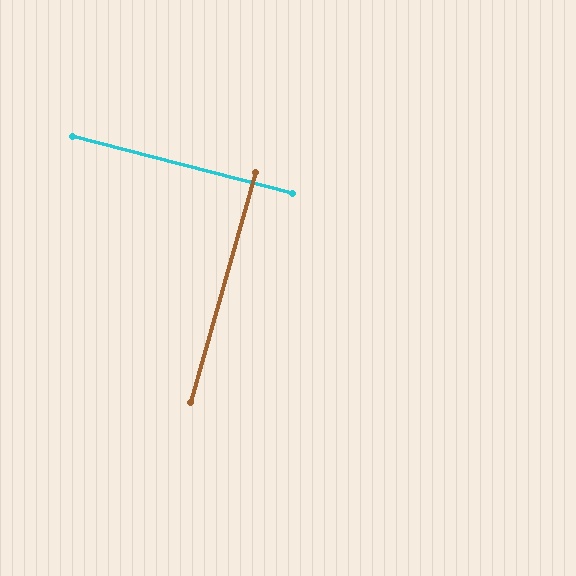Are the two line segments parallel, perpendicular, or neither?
Perpendicular — they meet at approximately 88°.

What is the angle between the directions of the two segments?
Approximately 88 degrees.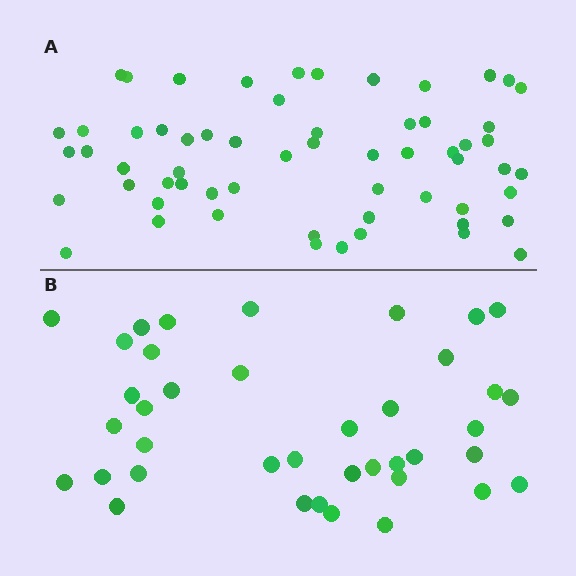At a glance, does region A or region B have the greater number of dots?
Region A (the top region) has more dots.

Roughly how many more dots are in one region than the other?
Region A has approximately 20 more dots than region B.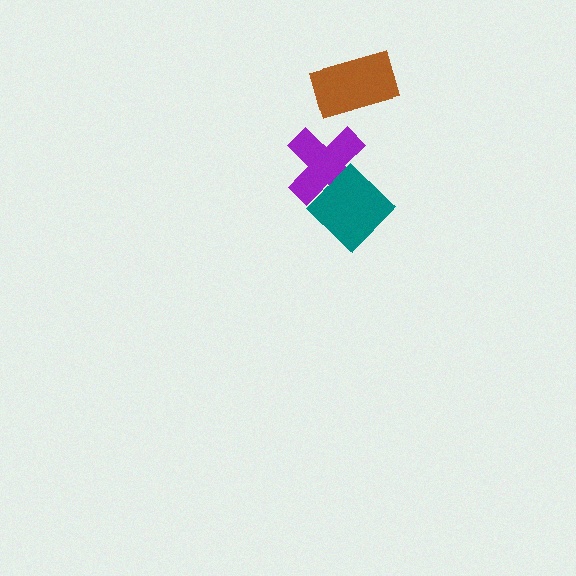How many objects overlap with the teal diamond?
1 object overlaps with the teal diamond.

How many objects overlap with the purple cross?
1 object overlaps with the purple cross.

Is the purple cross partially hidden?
Yes, it is partially covered by another shape.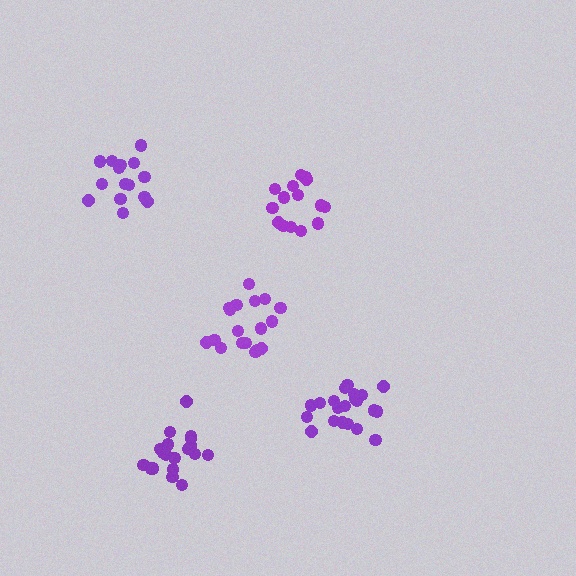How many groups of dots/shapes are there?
There are 5 groups.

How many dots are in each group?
Group 1: 21 dots, Group 2: 19 dots, Group 3: 18 dots, Group 4: 15 dots, Group 5: 15 dots (88 total).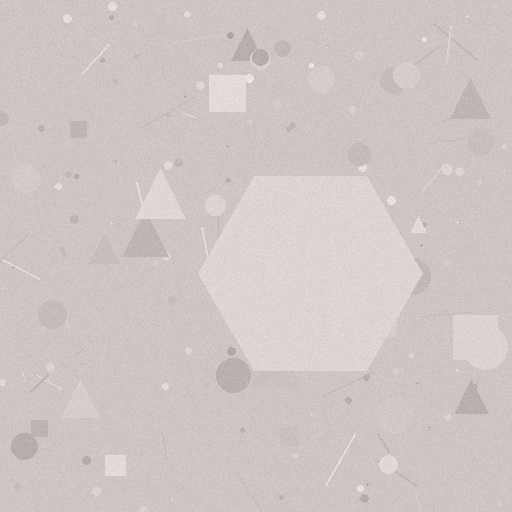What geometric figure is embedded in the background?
A hexagon is embedded in the background.